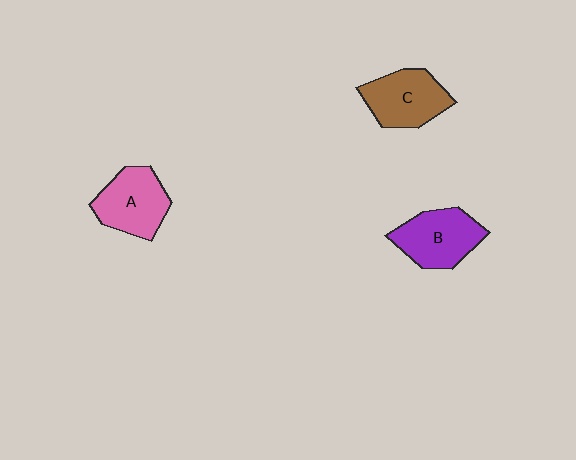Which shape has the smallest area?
Shape A (pink).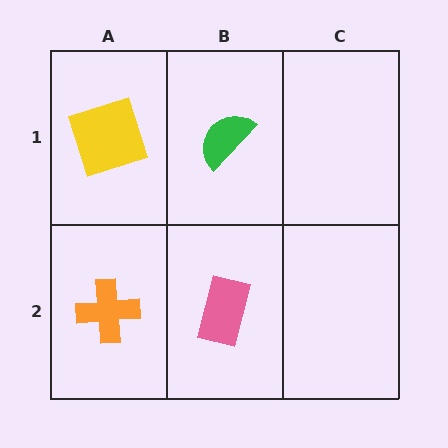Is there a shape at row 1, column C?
No, that cell is empty.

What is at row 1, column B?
A green semicircle.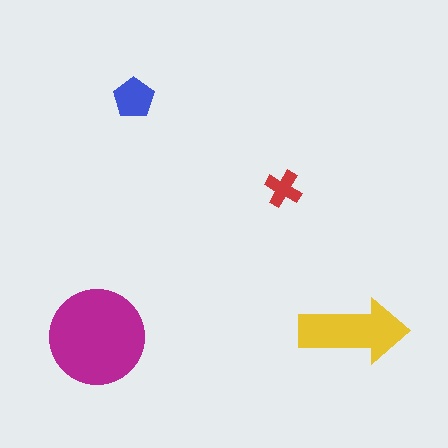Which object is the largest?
The magenta circle.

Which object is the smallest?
The red cross.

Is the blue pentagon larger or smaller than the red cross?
Larger.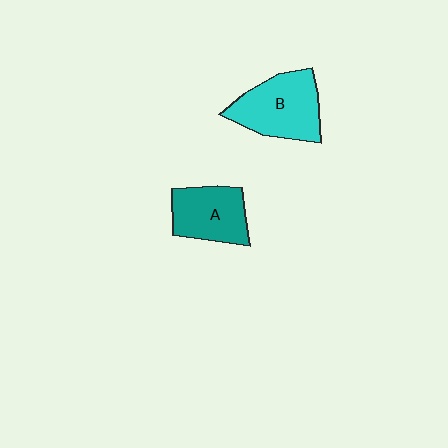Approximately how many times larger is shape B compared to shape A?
Approximately 1.3 times.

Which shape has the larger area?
Shape B (cyan).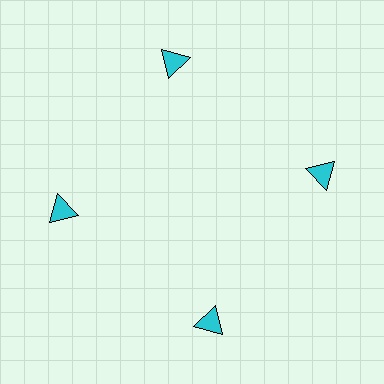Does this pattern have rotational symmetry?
Yes, this pattern has 4-fold rotational symmetry. It looks the same after rotating 90 degrees around the center.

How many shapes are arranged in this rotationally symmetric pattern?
There are 4 shapes, arranged in 4 groups of 1.